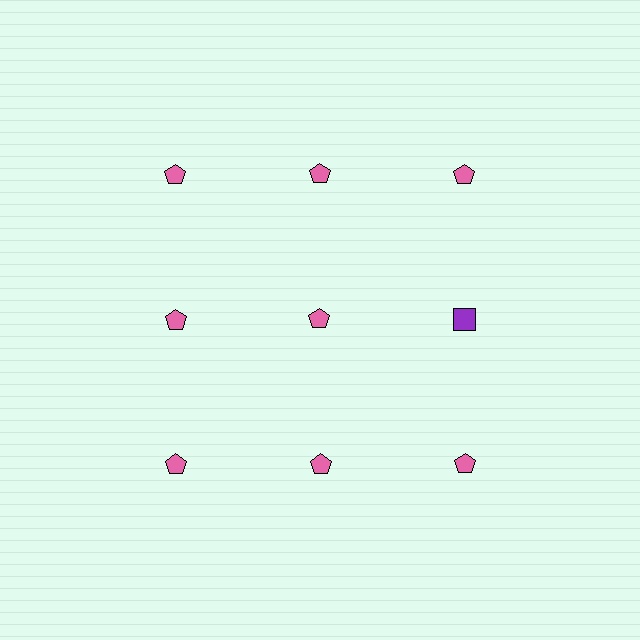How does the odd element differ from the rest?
It differs in both color (purple instead of pink) and shape (square instead of pentagon).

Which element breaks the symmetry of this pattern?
The purple square in the second row, center column breaks the symmetry. All other shapes are pink pentagons.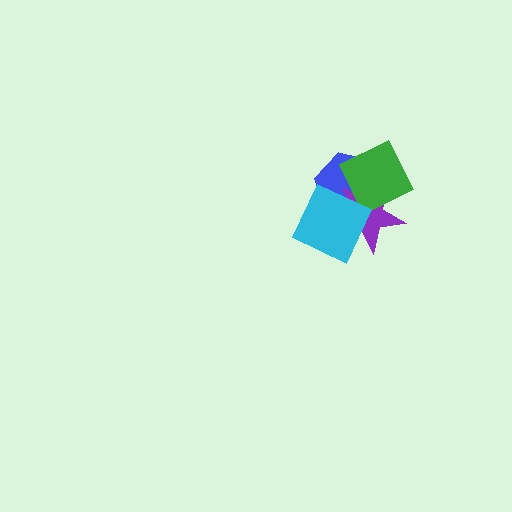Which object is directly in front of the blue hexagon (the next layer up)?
The purple star is directly in front of the blue hexagon.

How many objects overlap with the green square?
2 objects overlap with the green square.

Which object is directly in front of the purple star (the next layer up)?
The green square is directly in front of the purple star.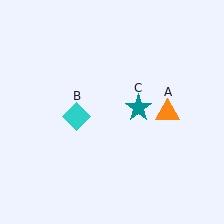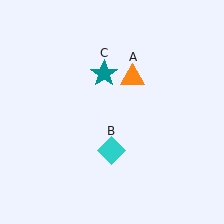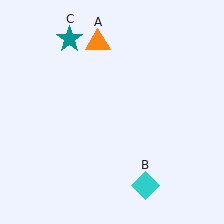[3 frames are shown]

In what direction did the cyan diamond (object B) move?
The cyan diamond (object B) moved down and to the right.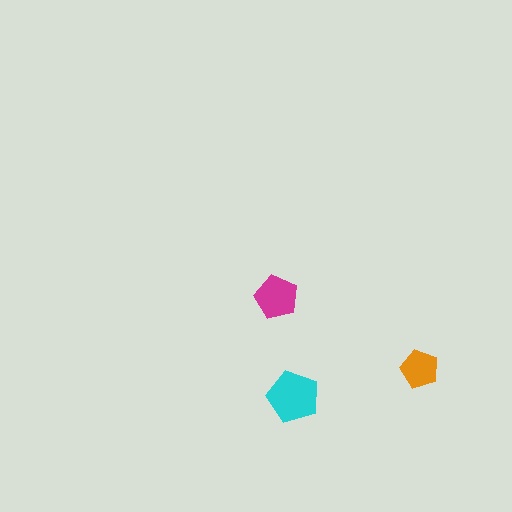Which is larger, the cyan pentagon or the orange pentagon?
The cyan one.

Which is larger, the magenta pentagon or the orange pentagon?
The magenta one.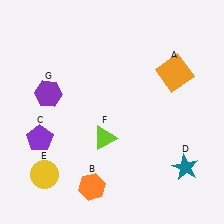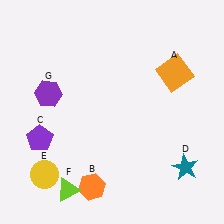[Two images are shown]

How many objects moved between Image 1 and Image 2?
1 object moved between the two images.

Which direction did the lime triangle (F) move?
The lime triangle (F) moved down.